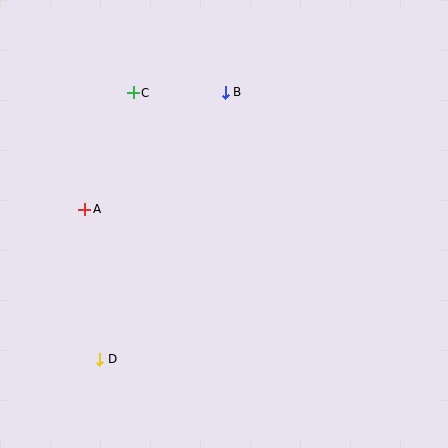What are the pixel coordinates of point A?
Point A is at (85, 209).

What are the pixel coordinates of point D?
Point D is at (100, 359).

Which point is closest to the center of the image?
Point B at (225, 92) is closest to the center.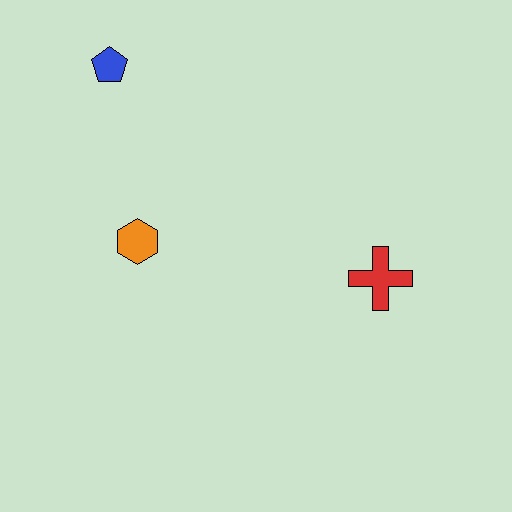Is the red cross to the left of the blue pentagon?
No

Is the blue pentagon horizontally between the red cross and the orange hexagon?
No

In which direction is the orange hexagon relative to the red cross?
The orange hexagon is to the left of the red cross.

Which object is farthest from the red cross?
The blue pentagon is farthest from the red cross.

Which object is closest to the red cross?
The orange hexagon is closest to the red cross.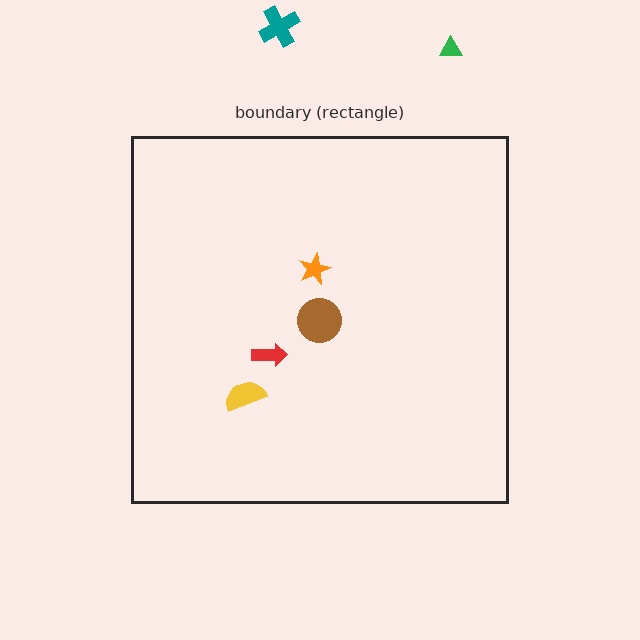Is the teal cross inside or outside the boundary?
Outside.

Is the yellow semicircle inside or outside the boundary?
Inside.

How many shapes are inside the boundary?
4 inside, 2 outside.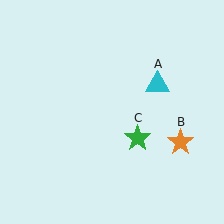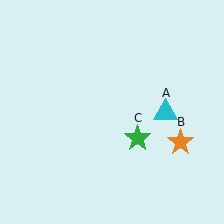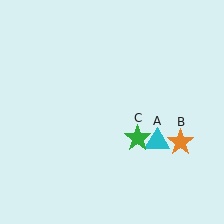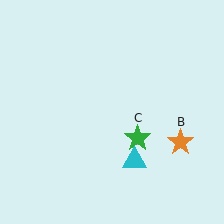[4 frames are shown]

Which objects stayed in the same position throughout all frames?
Orange star (object B) and green star (object C) remained stationary.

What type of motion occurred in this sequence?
The cyan triangle (object A) rotated clockwise around the center of the scene.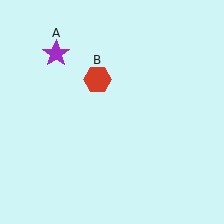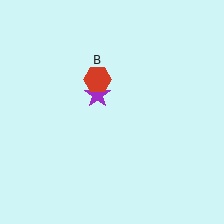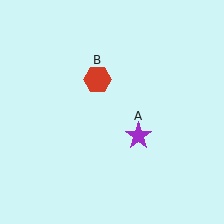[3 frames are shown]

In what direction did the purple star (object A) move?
The purple star (object A) moved down and to the right.